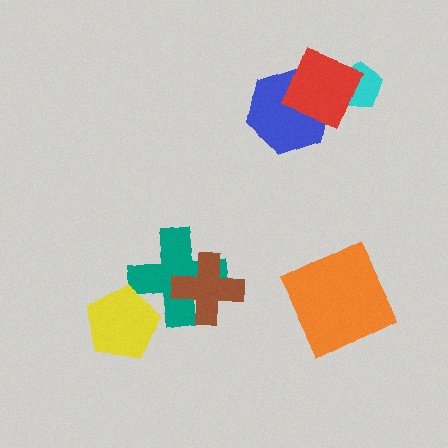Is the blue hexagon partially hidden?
Yes, it is partially covered by another shape.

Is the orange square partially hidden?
No, no other shape covers it.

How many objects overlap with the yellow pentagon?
1 object overlaps with the yellow pentagon.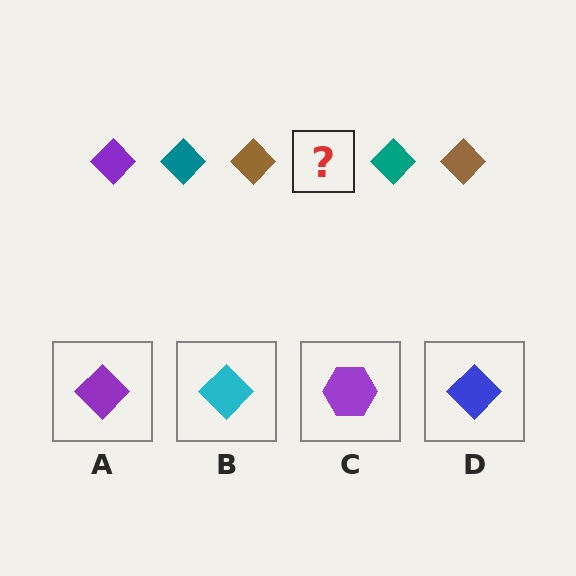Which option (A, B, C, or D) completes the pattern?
A.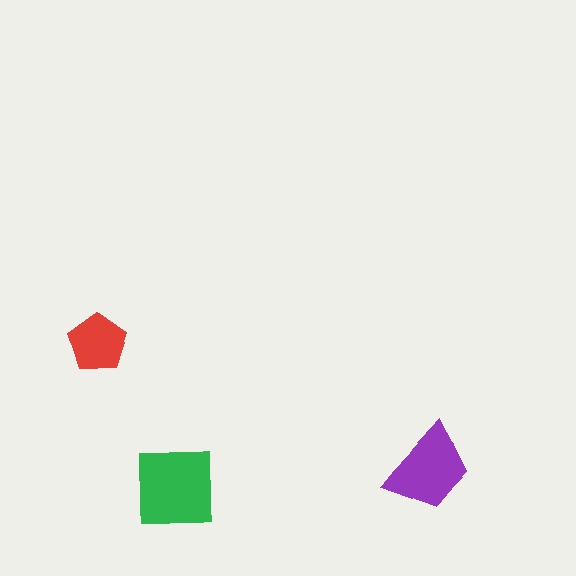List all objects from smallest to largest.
The red pentagon, the purple trapezoid, the green square.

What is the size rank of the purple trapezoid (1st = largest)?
2nd.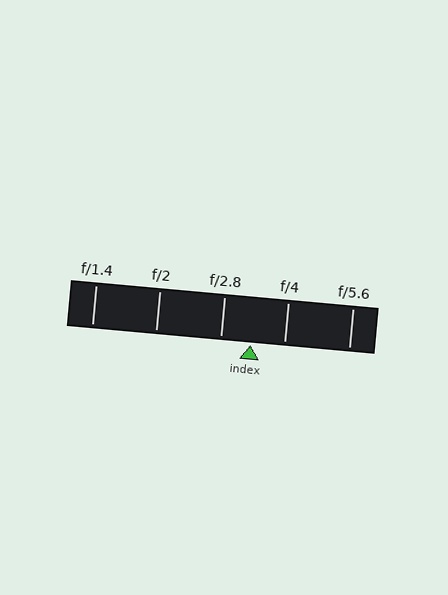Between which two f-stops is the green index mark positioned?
The index mark is between f/2.8 and f/4.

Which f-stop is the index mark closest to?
The index mark is closest to f/2.8.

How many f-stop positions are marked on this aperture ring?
There are 5 f-stop positions marked.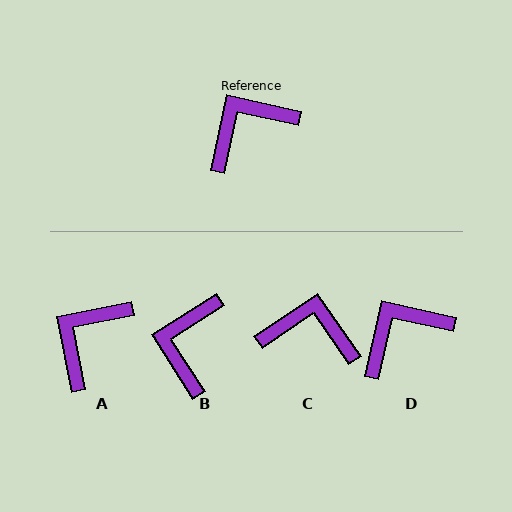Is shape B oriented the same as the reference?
No, it is off by about 45 degrees.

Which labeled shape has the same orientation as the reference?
D.